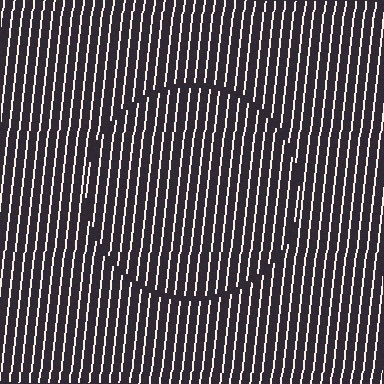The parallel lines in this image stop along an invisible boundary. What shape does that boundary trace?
An illusory circle. The interior of the shape contains the same grating, shifted by half a period — the contour is defined by the phase discontinuity where line-ends from the inner and outer gratings abut.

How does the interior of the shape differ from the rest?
The interior of the shape contains the same grating, shifted by half a period — the contour is defined by the phase discontinuity where line-ends from the inner and outer gratings abut.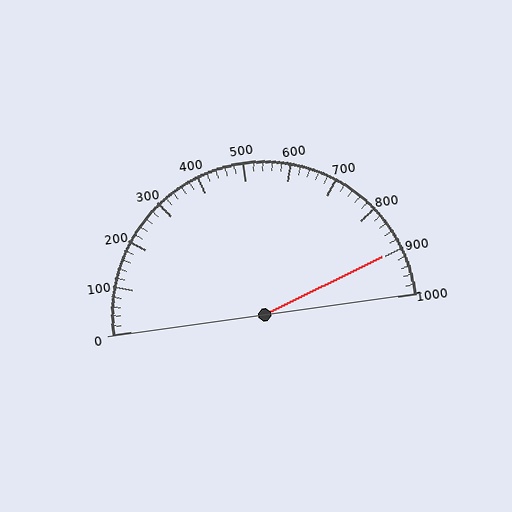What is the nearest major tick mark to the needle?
The nearest major tick mark is 900.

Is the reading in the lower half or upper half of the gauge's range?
The reading is in the upper half of the range (0 to 1000).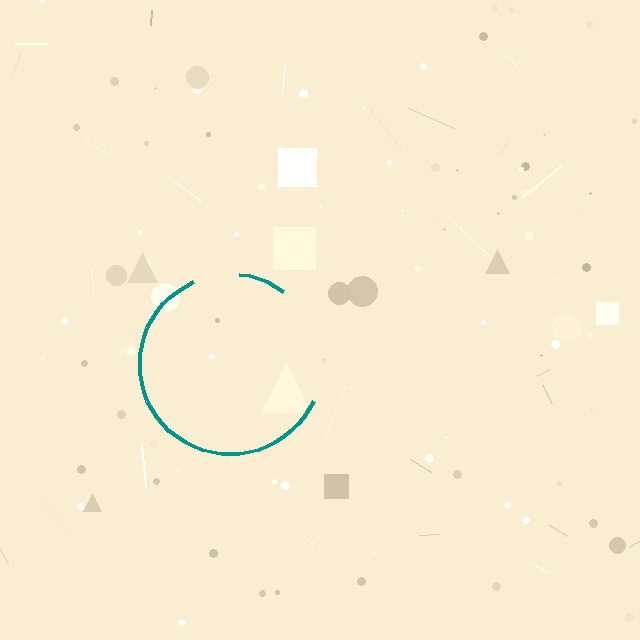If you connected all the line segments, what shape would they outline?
They would outline a circle.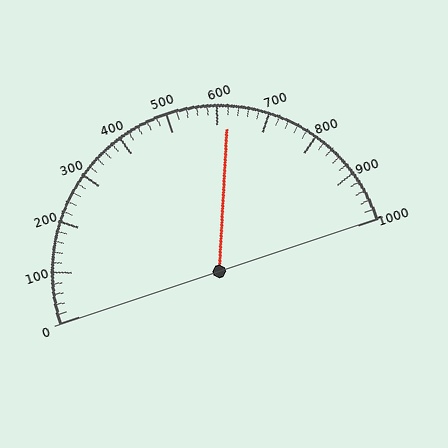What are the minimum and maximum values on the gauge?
The gauge ranges from 0 to 1000.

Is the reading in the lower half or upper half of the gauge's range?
The reading is in the upper half of the range (0 to 1000).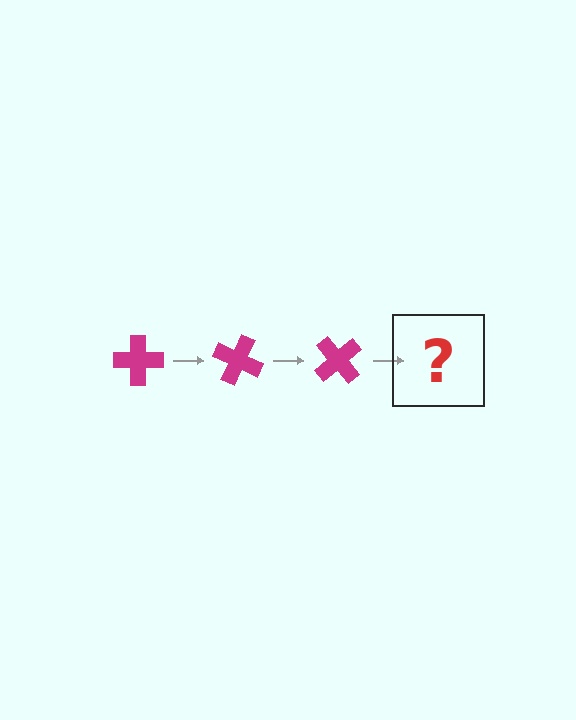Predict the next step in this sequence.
The next step is a magenta cross rotated 75 degrees.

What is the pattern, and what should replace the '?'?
The pattern is that the cross rotates 25 degrees each step. The '?' should be a magenta cross rotated 75 degrees.